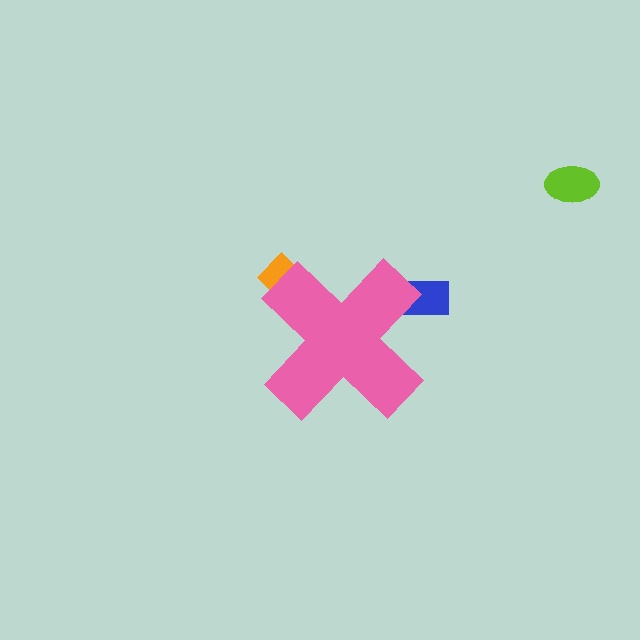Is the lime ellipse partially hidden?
No, the lime ellipse is fully visible.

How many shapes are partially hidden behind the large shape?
2 shapes are partially hidden.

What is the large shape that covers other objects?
A pink cross.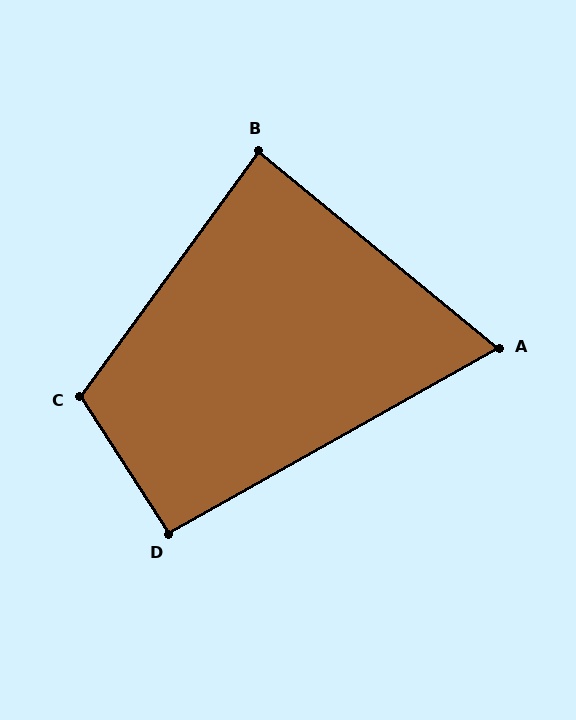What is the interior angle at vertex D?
Approximately 93 degrees (approximately right).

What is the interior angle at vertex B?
Approximately 87 degrees (approximately right).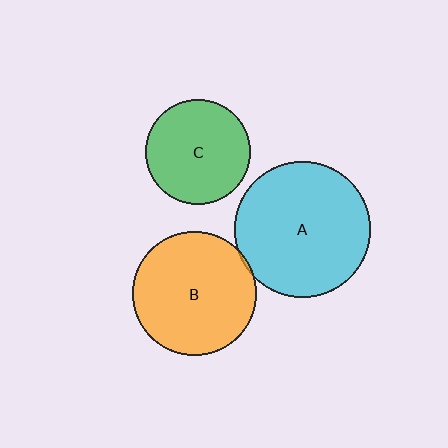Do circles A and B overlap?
Yes.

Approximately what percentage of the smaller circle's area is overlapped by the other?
Approximately 5%.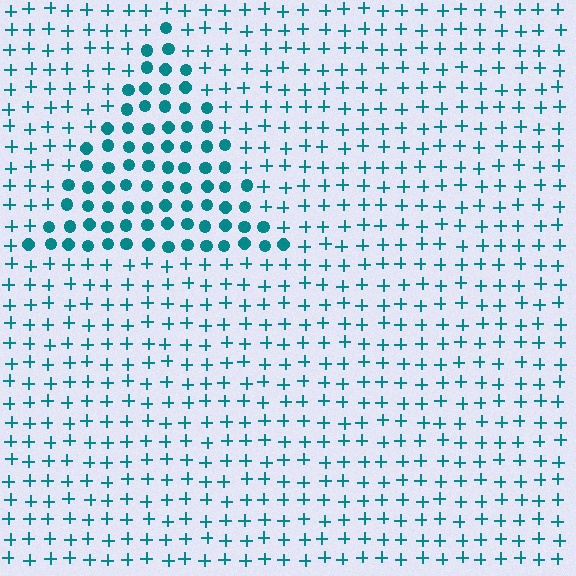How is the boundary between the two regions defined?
The boundary is defined by a change in element shape: circles inside vs. plus signs outside. All elements share the same color and spacing.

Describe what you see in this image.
The image is filled with small teal elements arranged in a uniform grid. A triangle-shaped region contains circles, while the surrounding area contains plus signs. The boundary is defined purely by the change in element shape.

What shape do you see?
I see a triangle.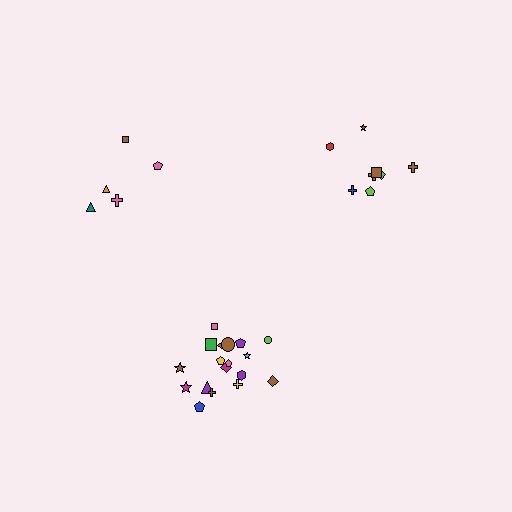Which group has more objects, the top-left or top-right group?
The top-right group.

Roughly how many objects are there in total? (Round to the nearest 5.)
Roughly 30 objects in total.